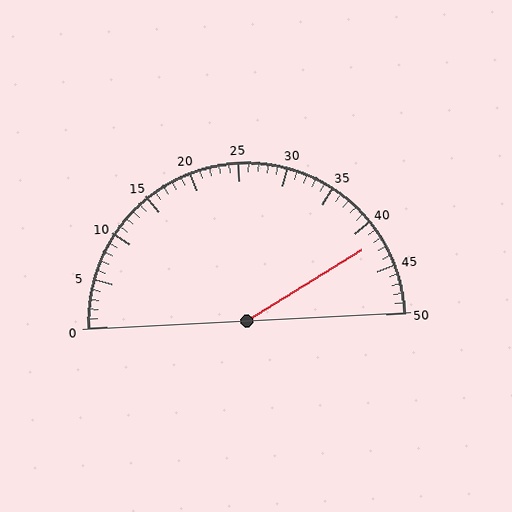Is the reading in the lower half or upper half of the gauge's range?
The reading is in the upper half of the range (0 to 50).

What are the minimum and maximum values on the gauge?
The gauge ranges from 0 to 50.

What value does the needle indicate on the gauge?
The needle indicates approximately 42.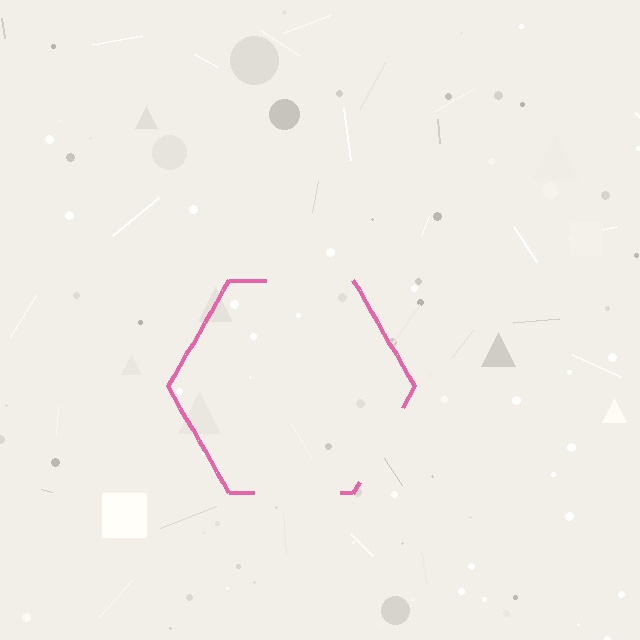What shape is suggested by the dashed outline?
The dashed outline suggests a hexagon.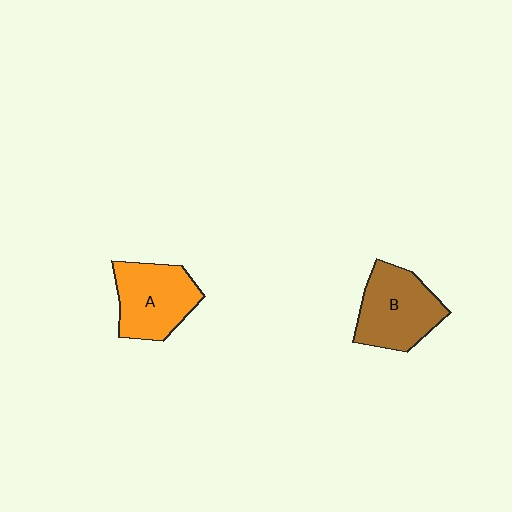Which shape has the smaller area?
Shape A (orange).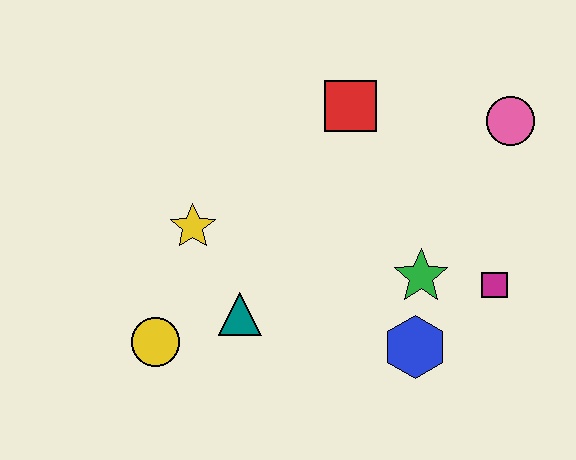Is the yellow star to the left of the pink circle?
Yes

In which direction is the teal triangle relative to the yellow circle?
The teal triangle is to the right of the yellow circle.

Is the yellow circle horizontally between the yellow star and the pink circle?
No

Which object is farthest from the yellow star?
The pink circle is farthest from the yellow star.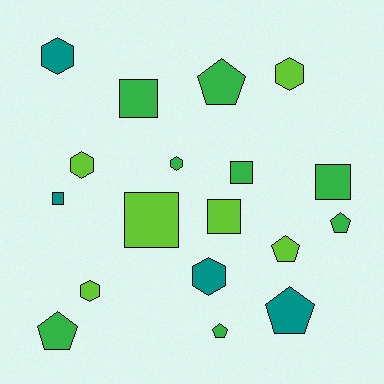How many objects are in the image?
There are 18 objects.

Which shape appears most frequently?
Square, with 6 objects.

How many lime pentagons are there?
There is 1 lime pentagon.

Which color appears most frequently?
Green, with 8 objects.